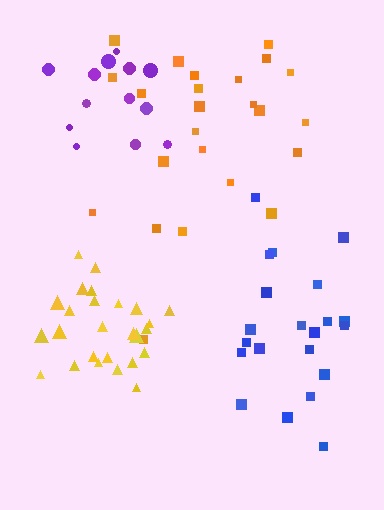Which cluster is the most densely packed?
Yellow.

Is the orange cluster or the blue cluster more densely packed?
Blue.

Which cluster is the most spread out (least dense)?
Orange.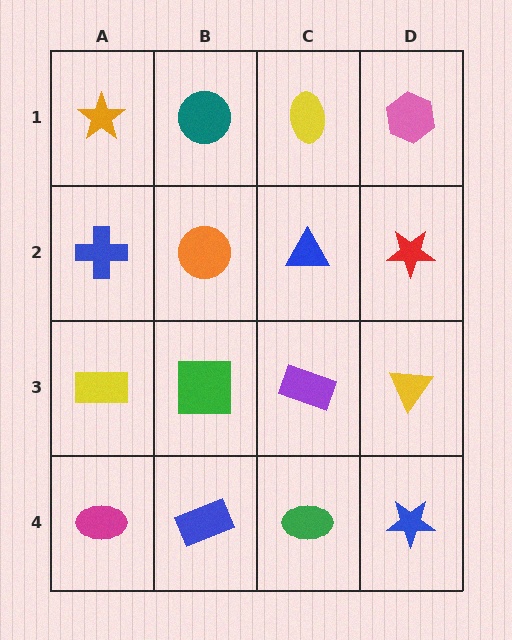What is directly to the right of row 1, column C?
A pink hexagon.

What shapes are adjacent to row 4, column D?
A yellow triangle (row 3, column D), a green ellipse (row 4, column C).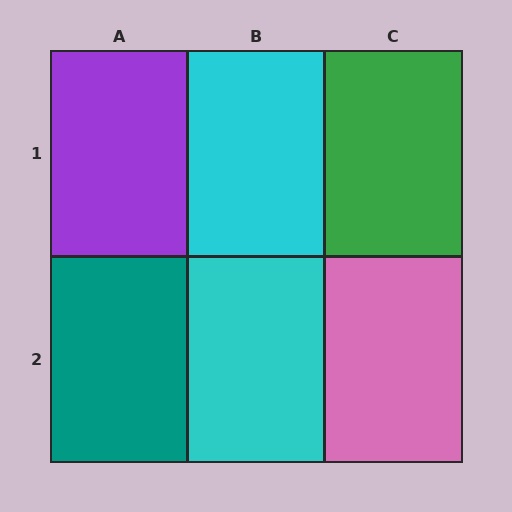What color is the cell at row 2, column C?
Pink.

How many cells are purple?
1 cell is purple.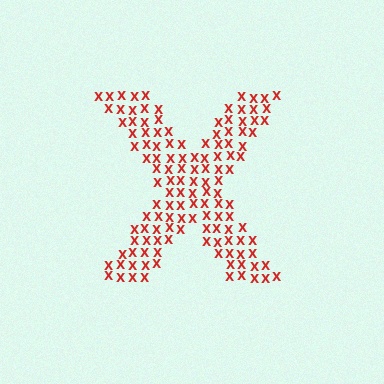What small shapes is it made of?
It is made of small letter X's.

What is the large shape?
The large shape is the letter X.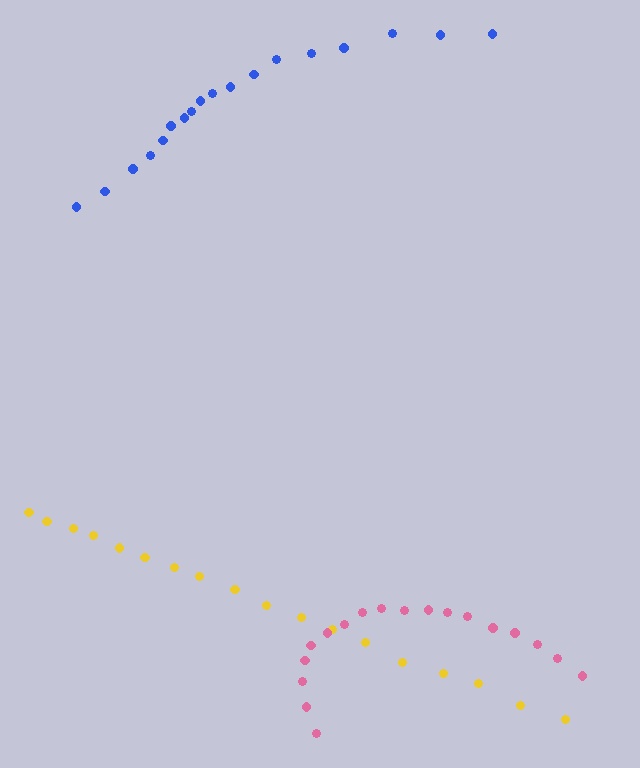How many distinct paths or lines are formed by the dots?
There are 3 distinct paths.